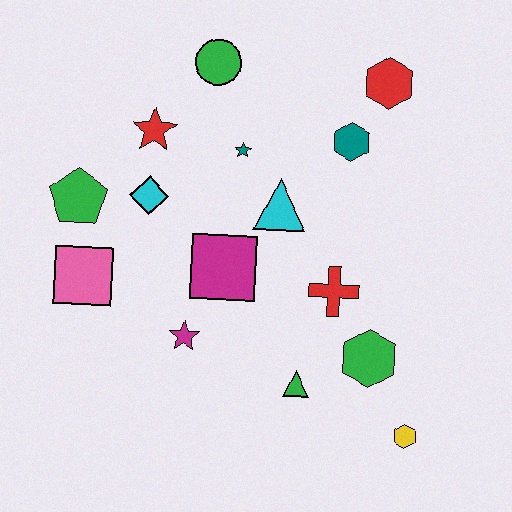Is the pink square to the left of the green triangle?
Yes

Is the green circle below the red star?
No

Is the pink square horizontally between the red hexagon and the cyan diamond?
No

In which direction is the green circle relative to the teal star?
The green circle is above the teal star.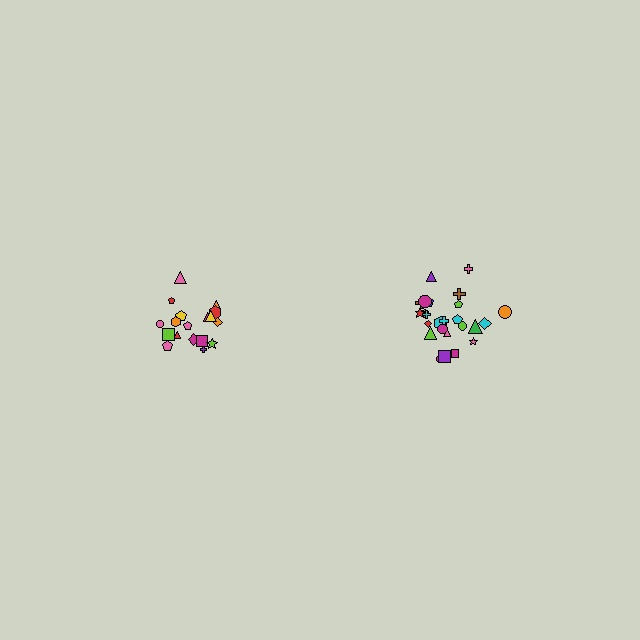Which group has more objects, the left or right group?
The right group.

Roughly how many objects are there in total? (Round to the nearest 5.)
Roughly 45 objects in total.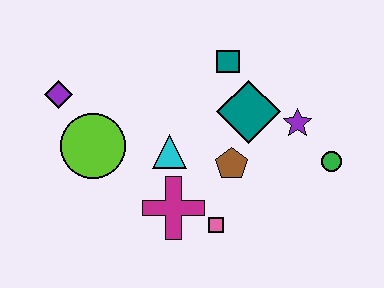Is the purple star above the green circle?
Yes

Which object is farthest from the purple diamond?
The green circle is farthest from the purple diamond.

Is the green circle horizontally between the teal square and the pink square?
No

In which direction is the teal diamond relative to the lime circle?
The teal diamond is to the right of the lime circle.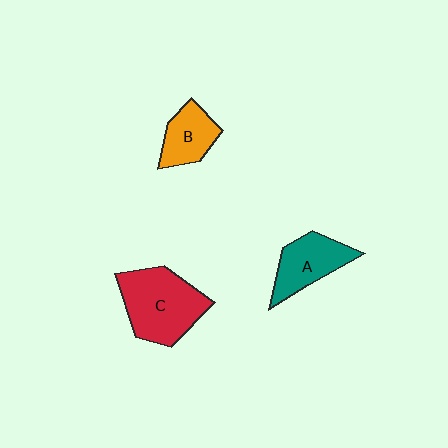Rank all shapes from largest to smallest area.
From largest to smallest: C (red), A (teal), B (orange).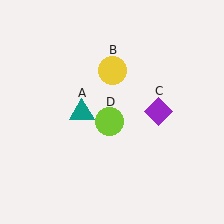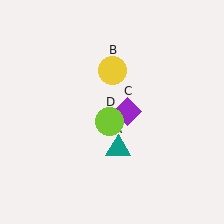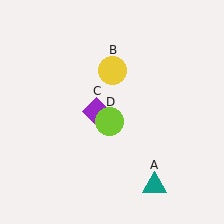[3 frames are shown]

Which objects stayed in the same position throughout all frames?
Yellow circle (object B) and lime circle (object D) remained stationary.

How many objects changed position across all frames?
2 objects changed position: teal triangle (object A), purple diamond (object C).